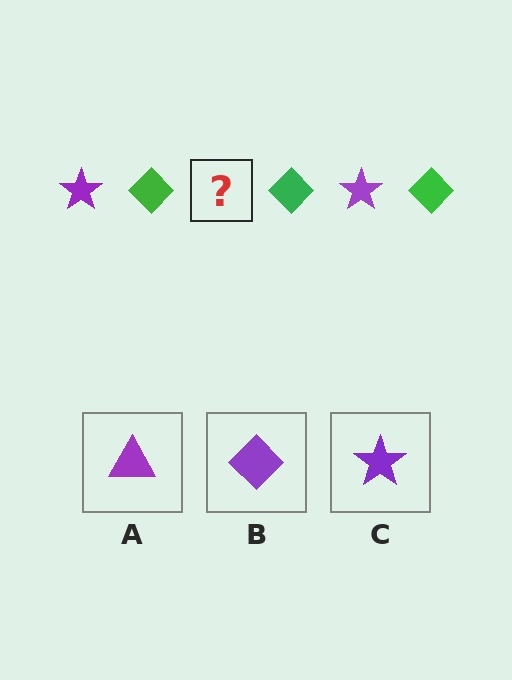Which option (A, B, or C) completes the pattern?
C.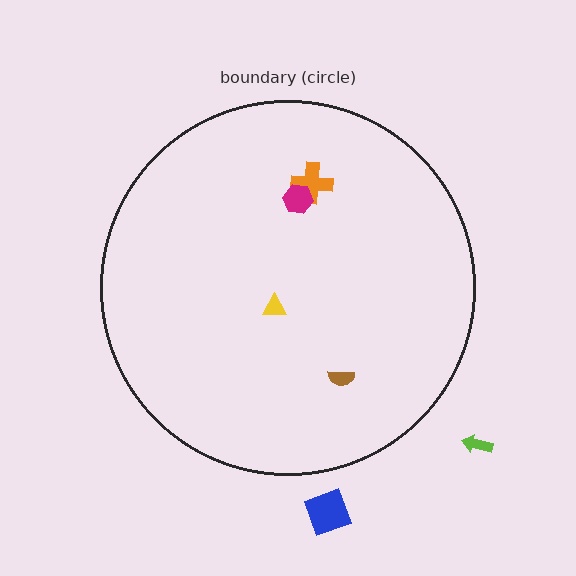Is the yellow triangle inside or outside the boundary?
Inside.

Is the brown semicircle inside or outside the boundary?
Inside.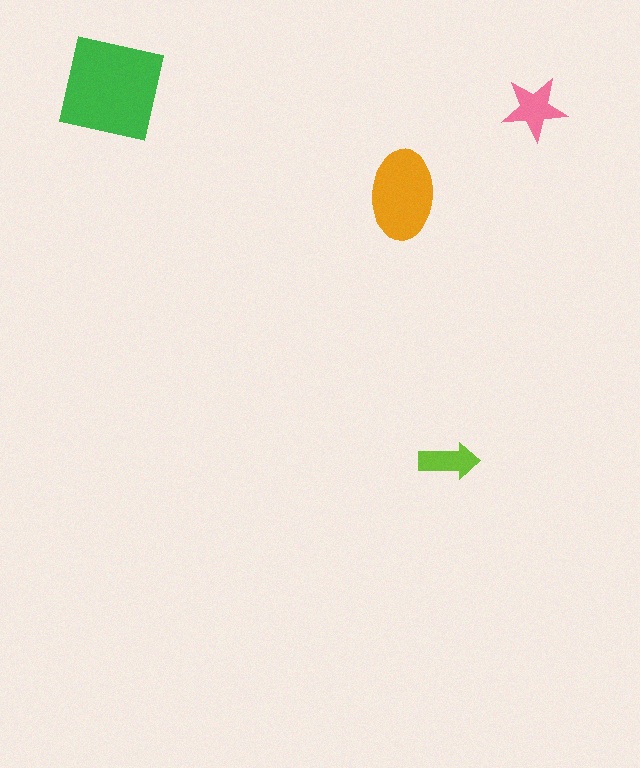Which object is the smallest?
The lime arrow.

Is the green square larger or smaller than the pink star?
Larger.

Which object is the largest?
The green square.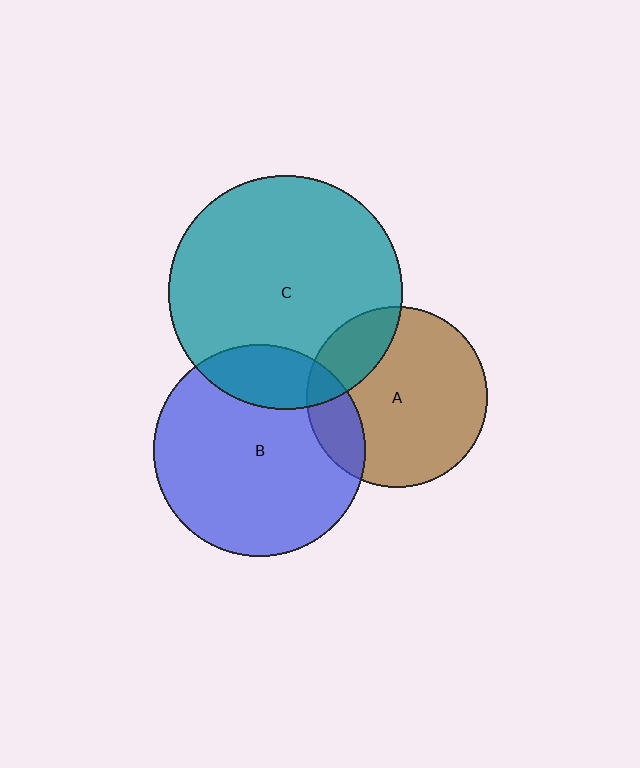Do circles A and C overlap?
Yes.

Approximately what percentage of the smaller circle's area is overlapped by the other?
Approximately 20%.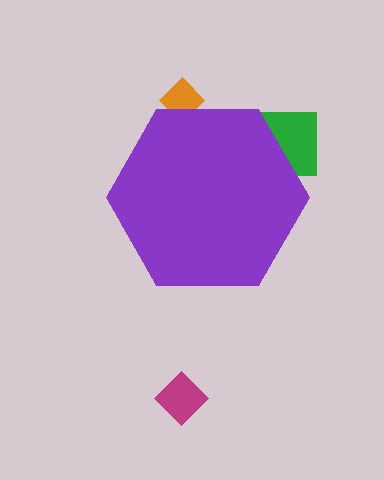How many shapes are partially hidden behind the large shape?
2 shapes are partially hidden.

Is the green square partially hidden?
Yes, the green square is partially hidden behind the purple hexagon.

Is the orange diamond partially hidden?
Yes, the orange diamond is partially hidden behind the purple hexagon.